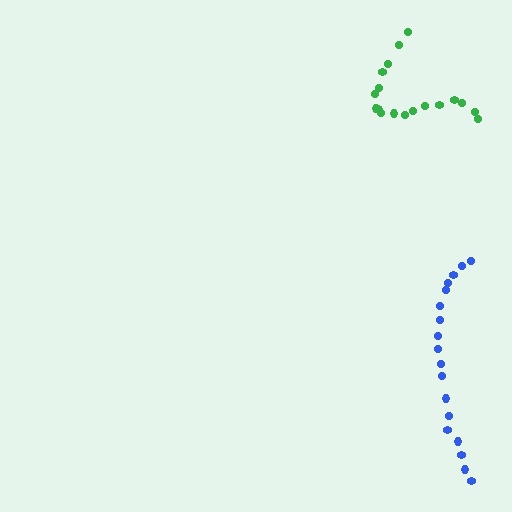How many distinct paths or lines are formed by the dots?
There are 2 distinct paths.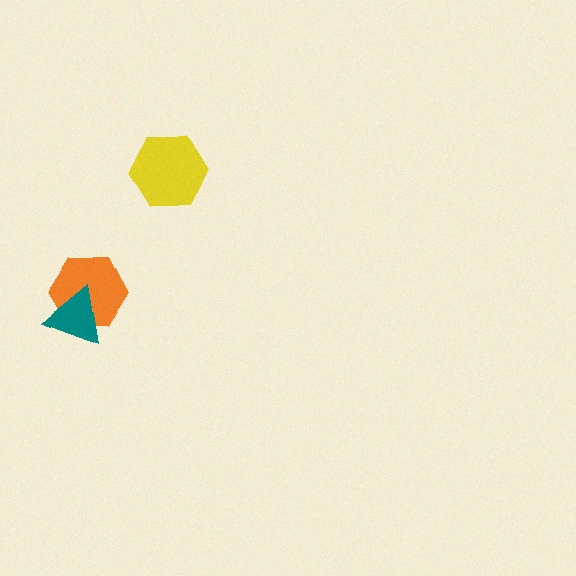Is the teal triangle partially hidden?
No, no other shape covers it.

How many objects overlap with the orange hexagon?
1 object overlaps with the orange hexagon.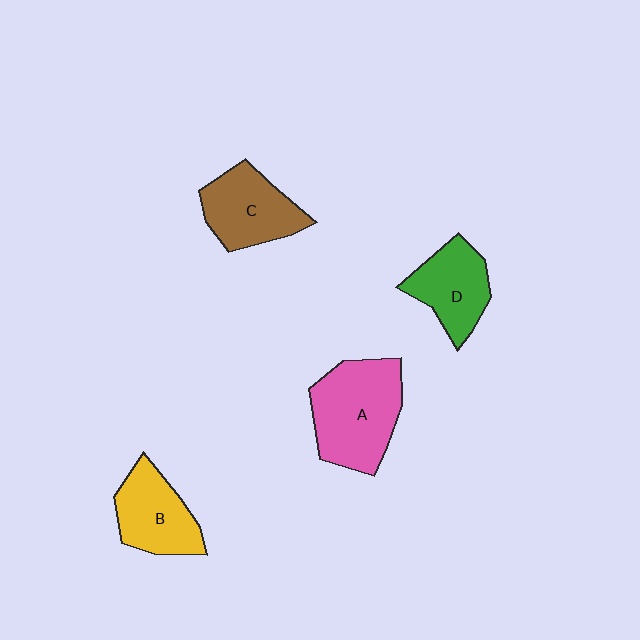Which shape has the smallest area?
Shape D (green).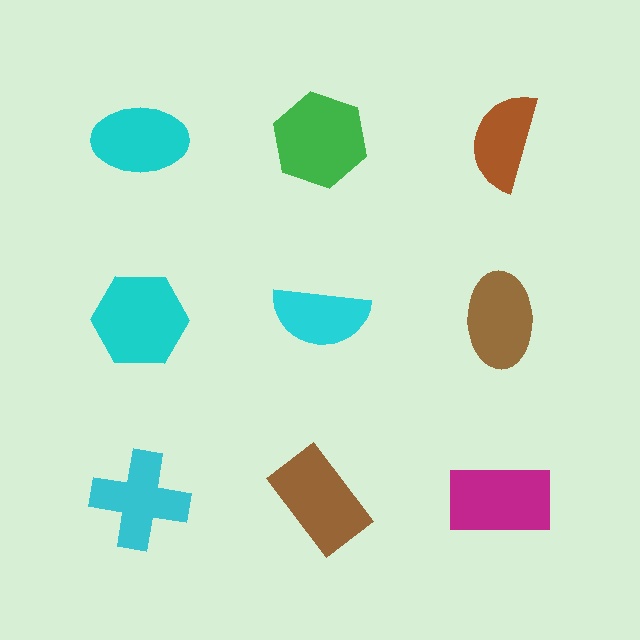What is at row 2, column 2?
A cyan semicircle.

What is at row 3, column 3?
A magenta rectangle.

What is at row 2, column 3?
A brown ellipse.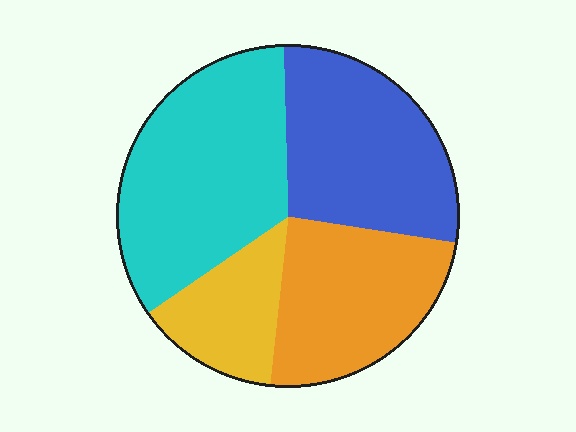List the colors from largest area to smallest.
From largest to smallest: cyan, blue, orange, yellow.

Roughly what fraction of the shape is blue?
Blue covers 28% of the shape.